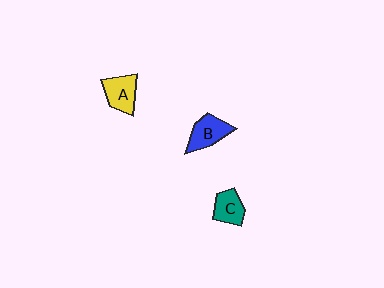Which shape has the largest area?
Shape B (blue).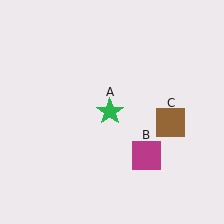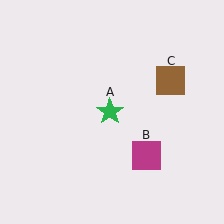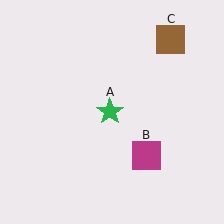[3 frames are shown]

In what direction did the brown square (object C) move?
The brown square (object C) moved up.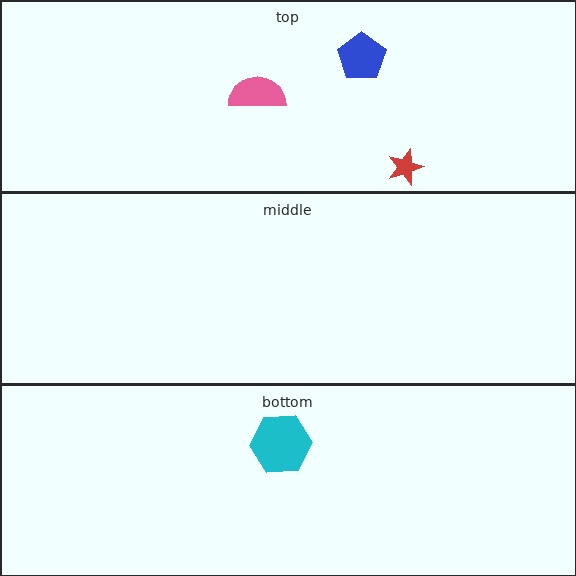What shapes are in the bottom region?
The cyan hexagon.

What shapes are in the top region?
The red star, the blue pentagon, the pink semicircle.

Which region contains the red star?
The top region.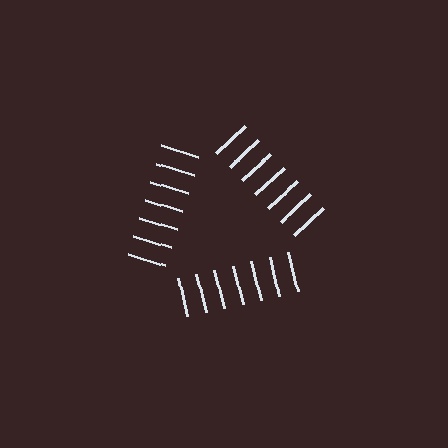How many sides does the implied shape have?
3 sides — the line-ends trace a triangle.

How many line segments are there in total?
21 — 7 along each of the 3 edges.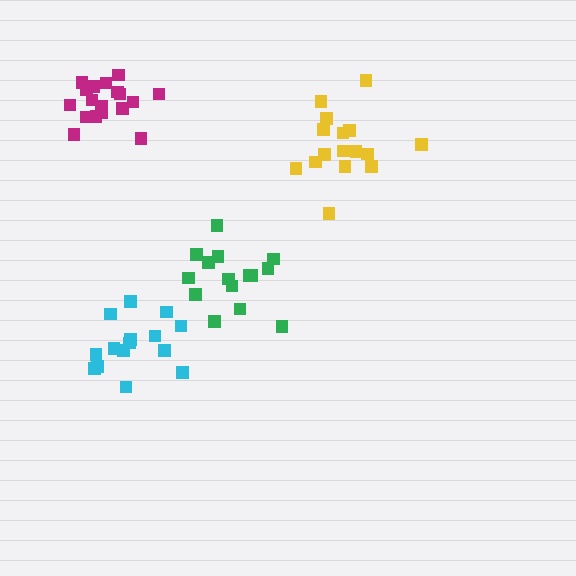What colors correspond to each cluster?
The clusters are colored: cyan, yellow, green, magenta.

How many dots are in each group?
Group 1: 15 dots, Group 2: 16 dots, Group 3: 15 dots, Group 4: 18 dots (64 total).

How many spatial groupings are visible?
There are 4 spatial groupings.